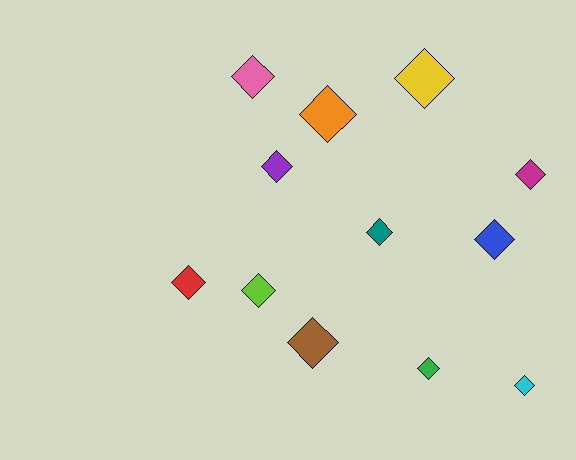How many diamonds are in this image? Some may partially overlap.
There are 12 diamonds.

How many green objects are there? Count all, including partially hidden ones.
There is 1 green object.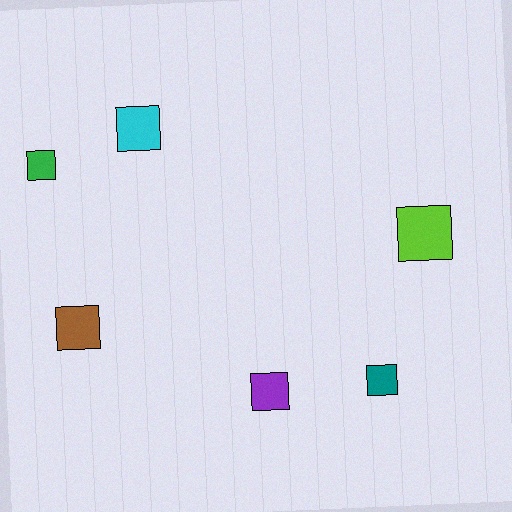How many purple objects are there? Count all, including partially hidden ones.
There is 1 purple object.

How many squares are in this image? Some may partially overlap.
There are 6 squares.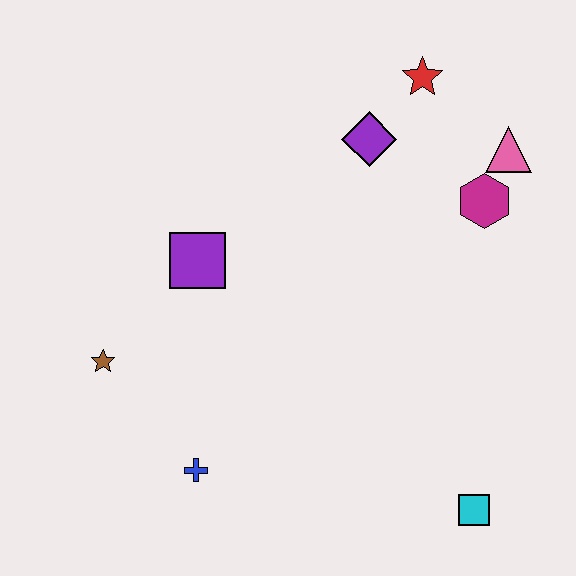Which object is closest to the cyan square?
The blue cross is closest to the cyan square.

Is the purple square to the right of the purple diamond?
No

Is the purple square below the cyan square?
No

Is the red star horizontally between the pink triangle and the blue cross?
Yes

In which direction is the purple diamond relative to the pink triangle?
The purple diamond is to the left of the pink triangle.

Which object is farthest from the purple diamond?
The cyan square is farthest from the purple diamond.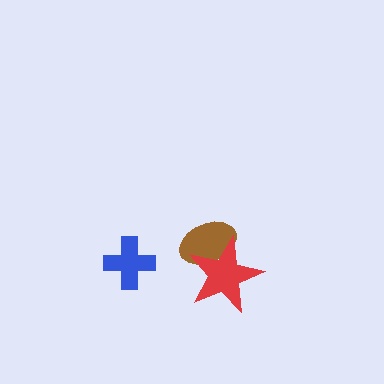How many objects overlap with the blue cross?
0 objects overlap with the blue cross.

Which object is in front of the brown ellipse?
The red star is in front of the brown ellipse.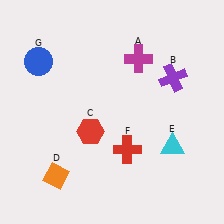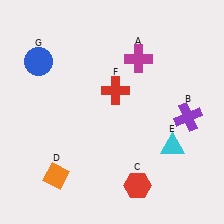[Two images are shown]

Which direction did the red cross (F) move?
The red cross (F) moved up.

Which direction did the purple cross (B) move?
The purple cross (B) moved down.